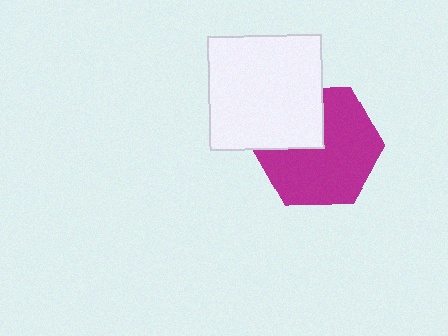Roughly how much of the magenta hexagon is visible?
Most of it is visible (roughly 70%).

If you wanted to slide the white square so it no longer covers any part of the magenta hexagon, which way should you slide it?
Slide it toward the upper-left — that is the most direct way to separate the two shapes.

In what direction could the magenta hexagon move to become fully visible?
The magenta hexagon could move toward the lower-right. That would shift it out from behind the white square entirely.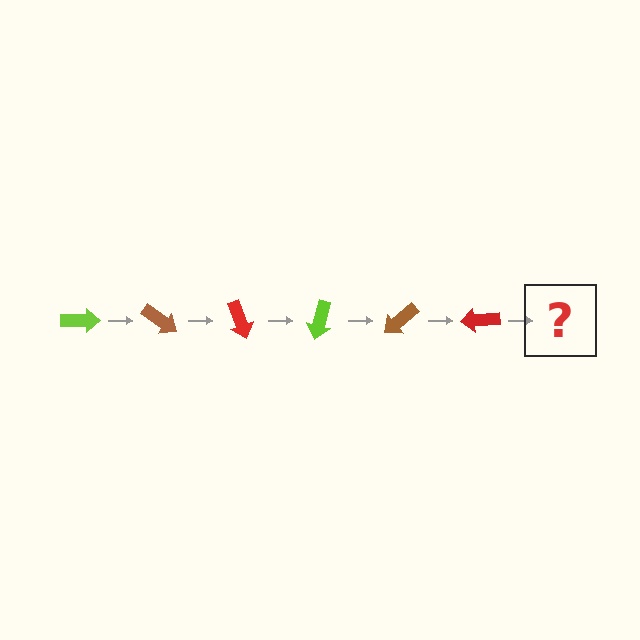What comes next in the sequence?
The next element should be a lime arrow, rotated 210 degrees from the start.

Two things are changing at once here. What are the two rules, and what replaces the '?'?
The two rules are that it rotates 35 degrees each step and the color cycles through lime, brown, and red. The '?' should be a lime arrow, rotated 210 degrees from the start.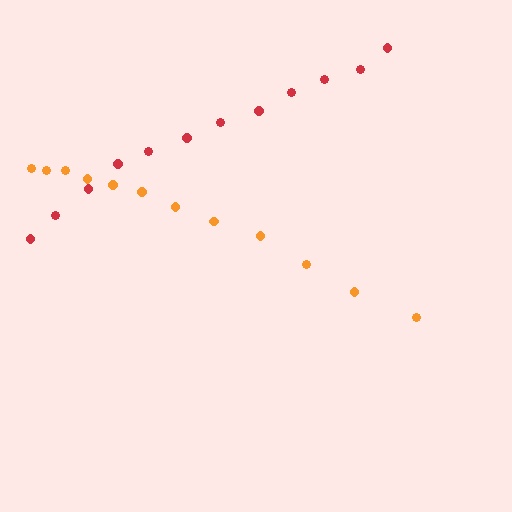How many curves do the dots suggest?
There are 2 distinct paths.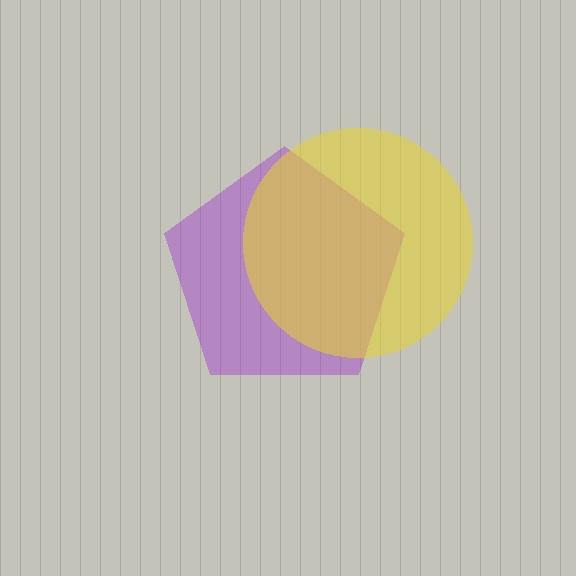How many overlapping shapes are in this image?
There are 2 overlapping shapes in the image.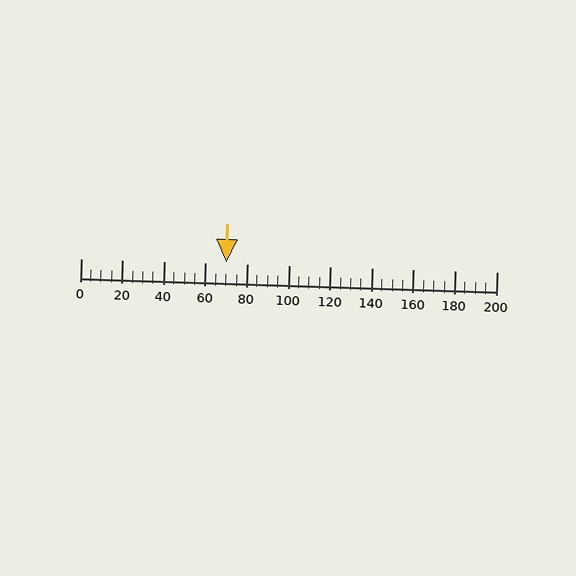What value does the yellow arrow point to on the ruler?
The yellow arrow points to approximately 70.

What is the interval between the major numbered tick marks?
The major tick marks are spaced 20 units apart.